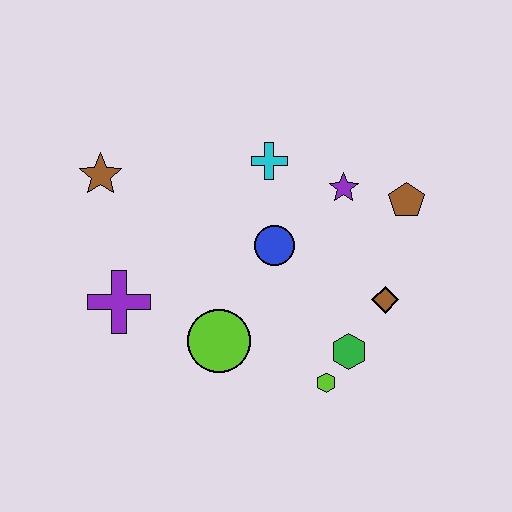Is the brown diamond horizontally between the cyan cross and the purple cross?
No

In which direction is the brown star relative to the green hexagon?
The brown star is to the left of the green hexagon.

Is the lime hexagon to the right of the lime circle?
Yes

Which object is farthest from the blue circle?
The brown star is farthest from the blue circle.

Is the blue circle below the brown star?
Yes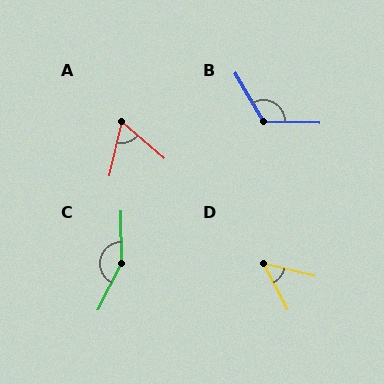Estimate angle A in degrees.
Approximately 62 degrees.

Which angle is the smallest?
D, at approximately 49 degrees.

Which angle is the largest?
C, at approximately 153 degrees.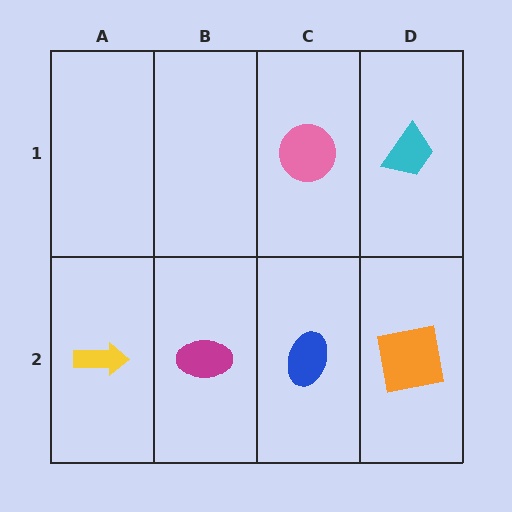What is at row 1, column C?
A pink circle.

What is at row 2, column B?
A magenta ellipse.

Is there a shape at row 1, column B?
No, that cell is empty.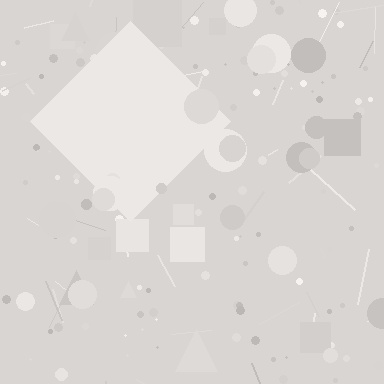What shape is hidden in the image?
A diamond is hidden in the image.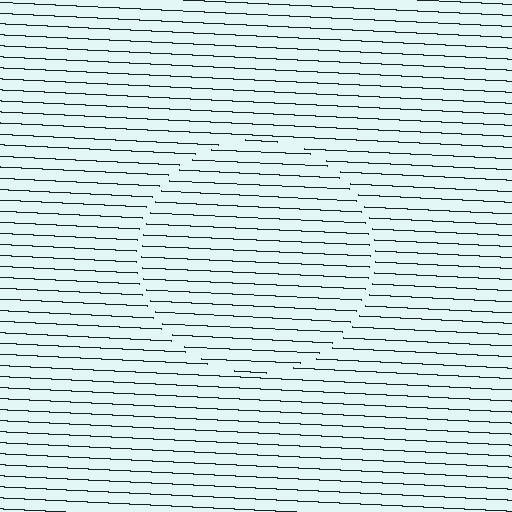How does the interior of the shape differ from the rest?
The interior of the shape contains the same grating, shifted by half a period — the contour is defined by the phase discontinuity where line-ends from the inner and outer gratings abut.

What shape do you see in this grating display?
An illusory circle. The interior of the shape contains the same grating, shifted by half a period — the contour is defined by the phase discontinuity where line-ends from the inner and outer gratings abut.